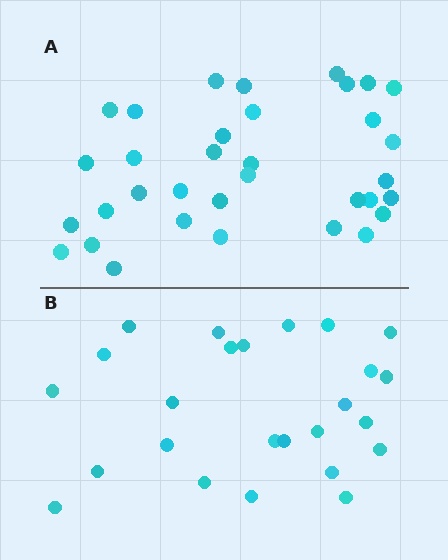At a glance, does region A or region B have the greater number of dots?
Region A (the top region) has more dots.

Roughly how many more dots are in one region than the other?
Region A has roughly 8 or so more dots than region B.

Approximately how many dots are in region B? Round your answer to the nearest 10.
About 20 dots. (The exact count is 25, which rounds to 20.)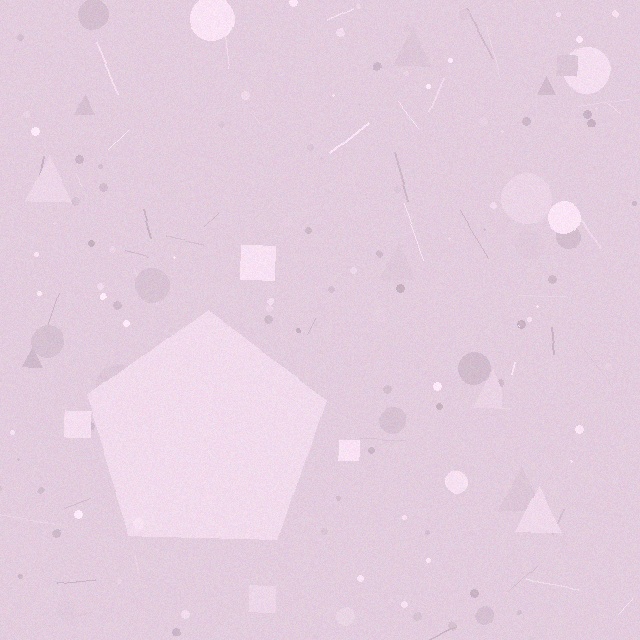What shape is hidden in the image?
A pentagon is hidden in the image.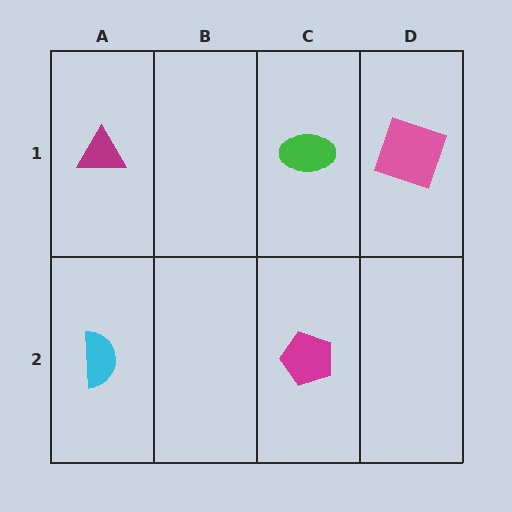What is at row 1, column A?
A magenta triangle.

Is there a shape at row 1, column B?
No, that cell is empty.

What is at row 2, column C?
A magenta pentagon.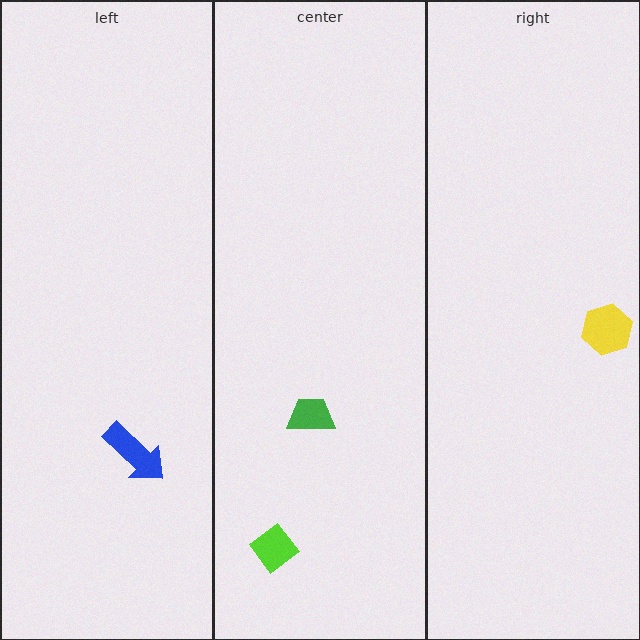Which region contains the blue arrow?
The left region.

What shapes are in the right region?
The yellow hexagon.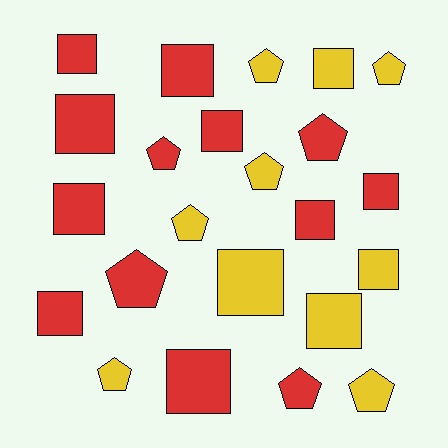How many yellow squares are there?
There are 4 yellow squares.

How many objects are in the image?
There are 23 objects.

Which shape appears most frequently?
Square, with 13 objects.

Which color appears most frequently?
Red, with 13 objects.